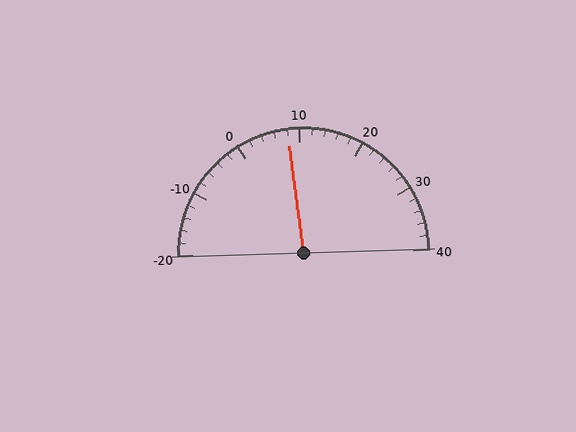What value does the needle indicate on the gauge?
The needle indicates approximately 8.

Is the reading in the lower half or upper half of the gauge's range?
The reading is in the lower half of the range (-20 to 40).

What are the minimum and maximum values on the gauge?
The gauge ranges from -20 to 40.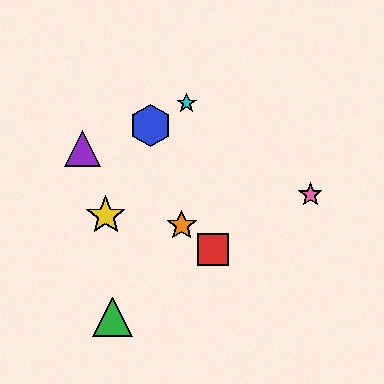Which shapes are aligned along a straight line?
The red square, the purple triangle, the orange star are aligned along a straight line.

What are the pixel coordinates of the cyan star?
The cyan star is at (187, 103).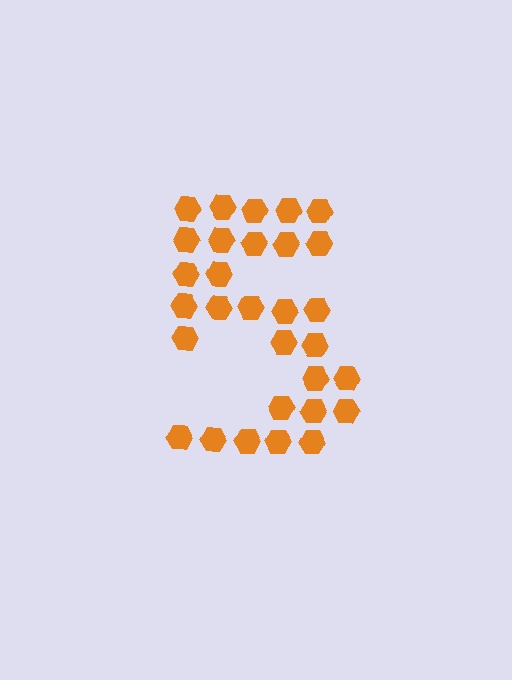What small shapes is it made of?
It is made of small hexagons.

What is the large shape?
The large shape is the digit 5.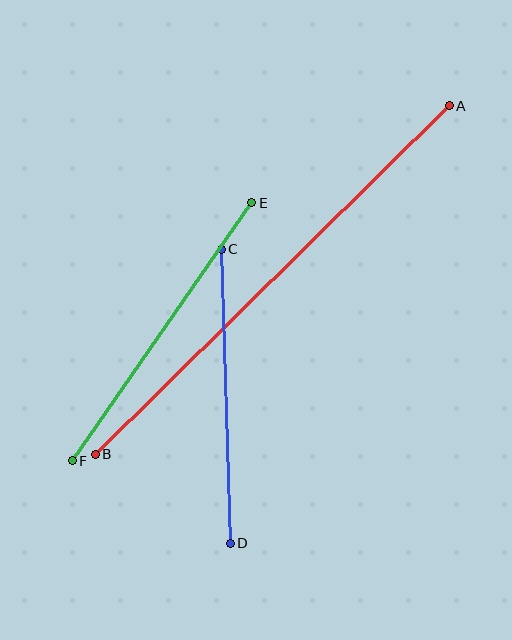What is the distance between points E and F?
The distance is approximately 314 pixels.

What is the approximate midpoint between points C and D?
The midpoint is at approximately (226, 396) pixels.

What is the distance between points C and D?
The distance is approximately 294 pixels.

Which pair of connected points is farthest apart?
Points A and B are farthest apart.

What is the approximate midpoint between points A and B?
The midpoint is at approximately (272, 280) pixels.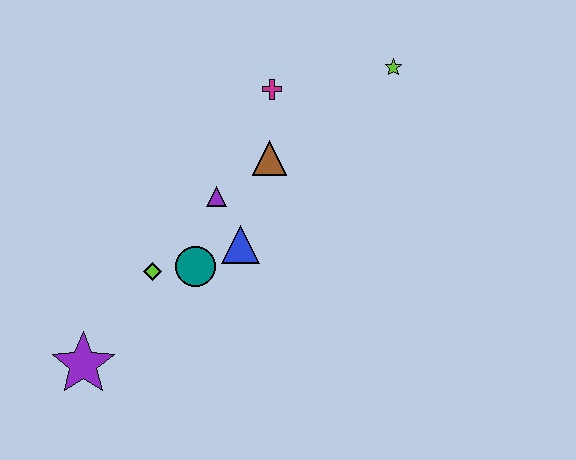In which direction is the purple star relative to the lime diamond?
The purple star is below the lime diamond.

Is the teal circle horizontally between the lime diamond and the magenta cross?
Yes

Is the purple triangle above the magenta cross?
No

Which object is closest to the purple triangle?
The blue triangle is closest to the purple triangle.